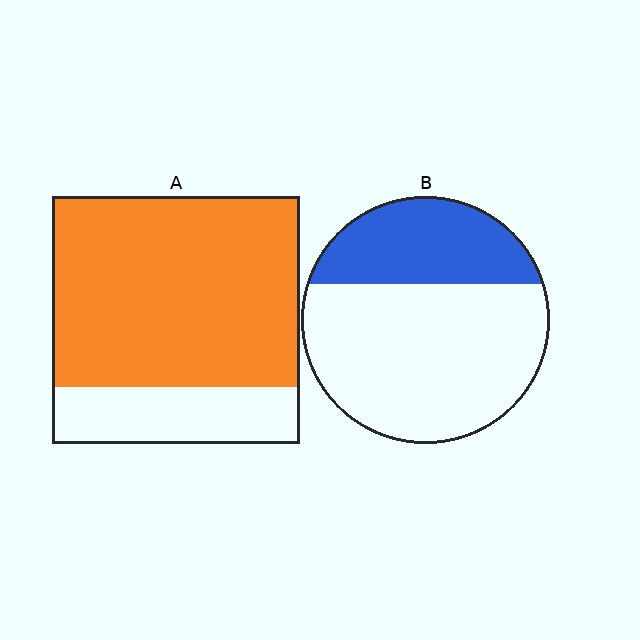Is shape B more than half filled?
No.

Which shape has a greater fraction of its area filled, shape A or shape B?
Shape A.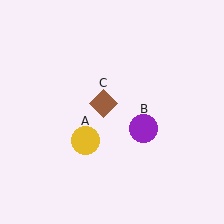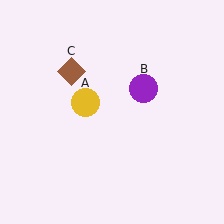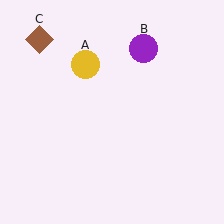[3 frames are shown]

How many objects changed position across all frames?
3 objects changed position: yellow circle (object A), purple circle (object B), brown diamond (object C).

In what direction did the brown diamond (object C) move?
The brown diamond (object C) moved up and to the left.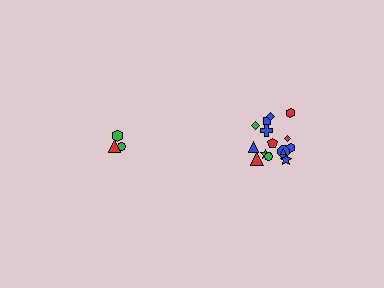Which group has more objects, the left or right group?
The right group.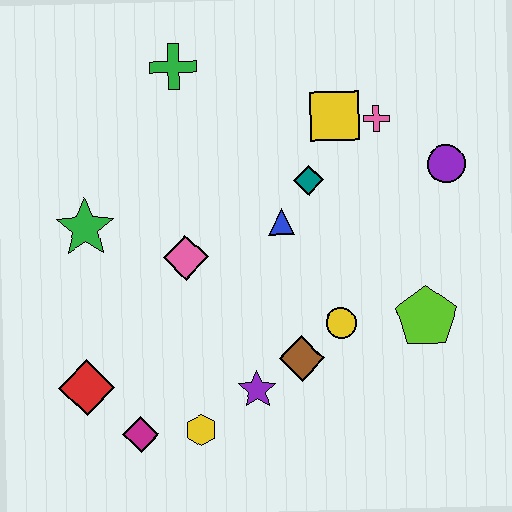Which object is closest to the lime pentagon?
The yellow circle is closest to the lime pentagon.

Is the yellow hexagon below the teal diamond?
Yes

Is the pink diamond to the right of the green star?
Yes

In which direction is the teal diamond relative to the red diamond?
The teal diamond is to the right of the red diamond.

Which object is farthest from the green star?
The purple circle is farthest from the green star.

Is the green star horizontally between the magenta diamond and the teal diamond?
No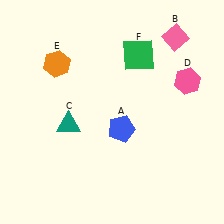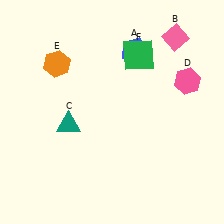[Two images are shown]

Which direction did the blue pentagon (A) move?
The blue pentagon (A) moved up.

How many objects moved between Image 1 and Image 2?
1 object moved between the two images.